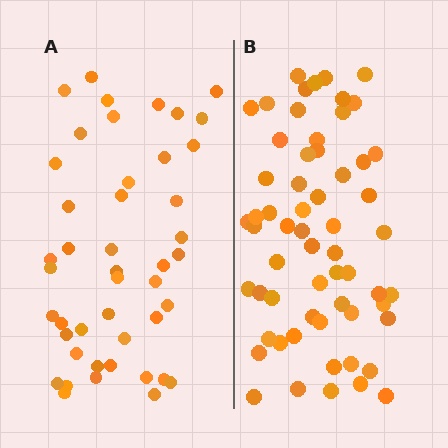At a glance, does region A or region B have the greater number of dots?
Region B (the right region) has more dots.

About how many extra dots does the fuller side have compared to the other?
Region B has approximately 15 more dots than region A.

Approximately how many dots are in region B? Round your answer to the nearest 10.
About 60 dots.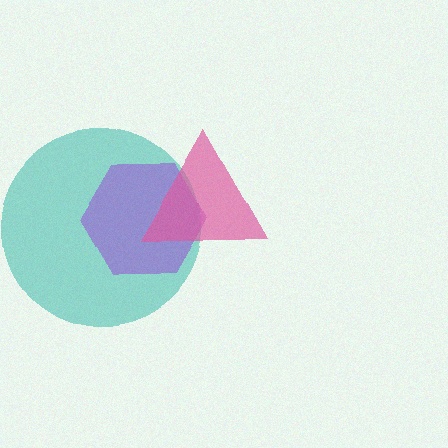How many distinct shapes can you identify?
There are 3 distinct shapes: a teal circle, a purple hexagon, a pink triangle.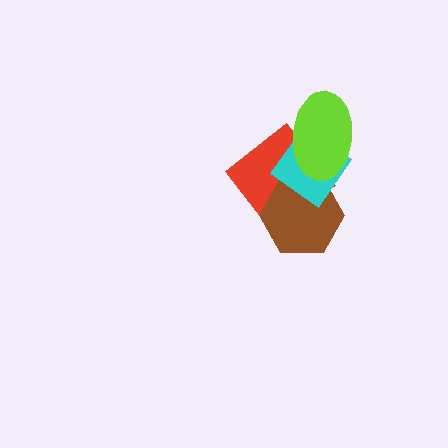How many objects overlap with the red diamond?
3 objects overlap with the red diamond.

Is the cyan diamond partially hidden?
Yes, it is partially covered by another shape.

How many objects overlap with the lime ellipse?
2 objects overlap with the lime ellipse.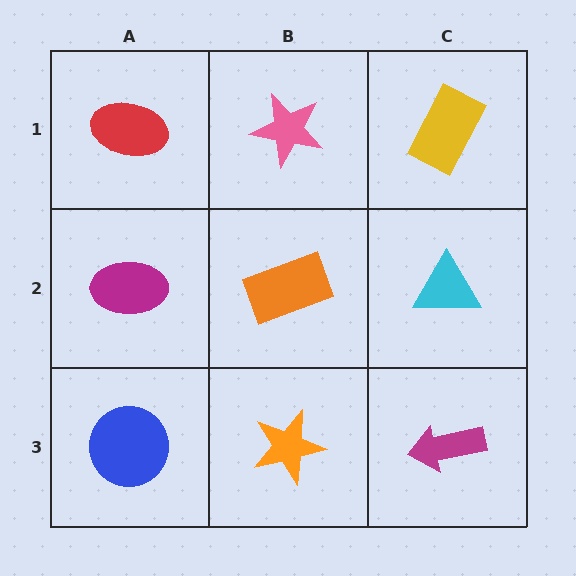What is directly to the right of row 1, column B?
A yellow rectangle.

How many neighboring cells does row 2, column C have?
3.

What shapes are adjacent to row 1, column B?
An orange rectangle (row 2, column B), a red ellipse (row 1, column A), a yellow rectangle (row 1, column C).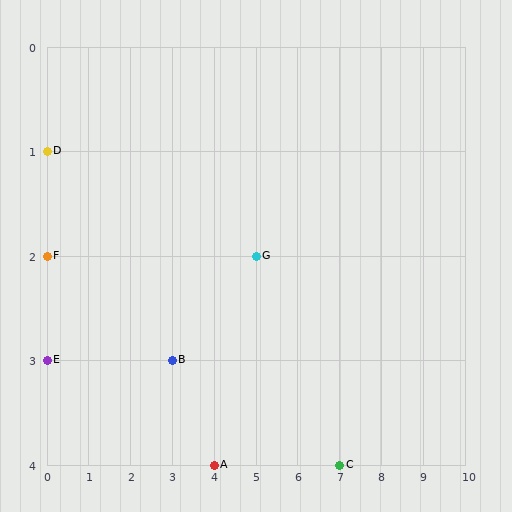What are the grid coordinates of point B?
Point B is at grid coordinates (3, 3).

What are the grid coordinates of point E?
Point E is at grid coordinates (0, 3).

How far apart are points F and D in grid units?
Points F and D are 1 row apart.